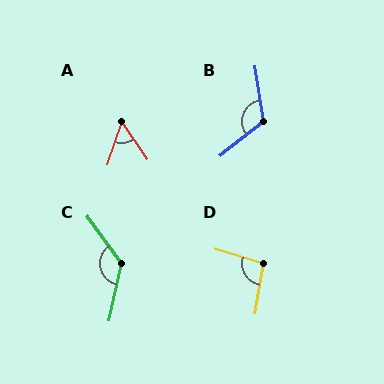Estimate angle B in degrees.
Approximately 120 degrees.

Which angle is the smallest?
A, at approximately 52 degrees.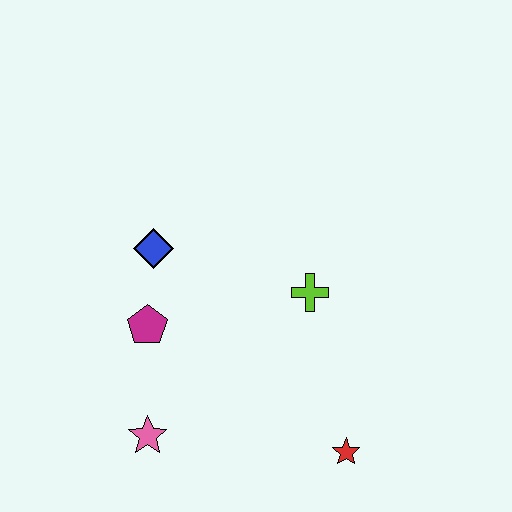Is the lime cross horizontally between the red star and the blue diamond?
Yes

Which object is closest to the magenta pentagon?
The blue diamond is closest to the magenta pentagon.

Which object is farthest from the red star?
The blue diamond is farthest from the red star.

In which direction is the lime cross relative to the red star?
The lime cross is above the red star.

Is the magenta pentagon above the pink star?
Yes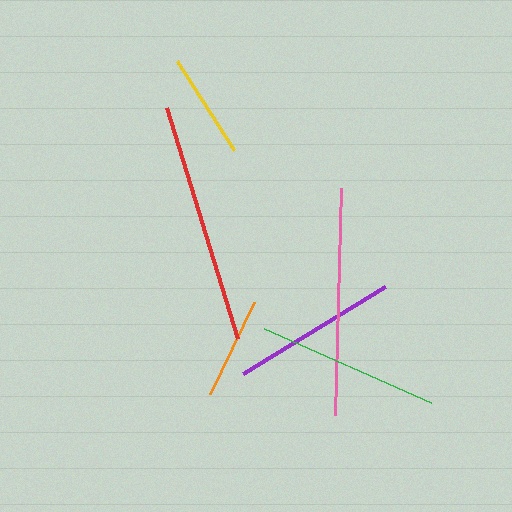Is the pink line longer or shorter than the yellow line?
The pink line is longer than the yellow line.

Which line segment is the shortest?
The orange line is the shortest at approximately 102 pixels.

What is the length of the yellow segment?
The yellow segment is approximately 106 pixels long.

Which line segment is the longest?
The red line is the longest at approximately 242 pixels.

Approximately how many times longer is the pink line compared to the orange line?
The pink line is approximately 2.2 times the length of the orange line.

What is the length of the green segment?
The green segment is approximately 183 pixels long.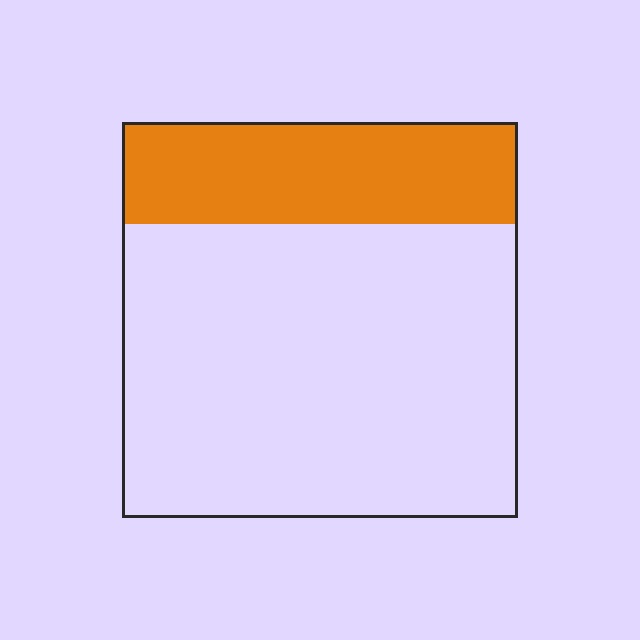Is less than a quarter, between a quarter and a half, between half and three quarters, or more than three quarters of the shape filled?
Between a quarter and a half.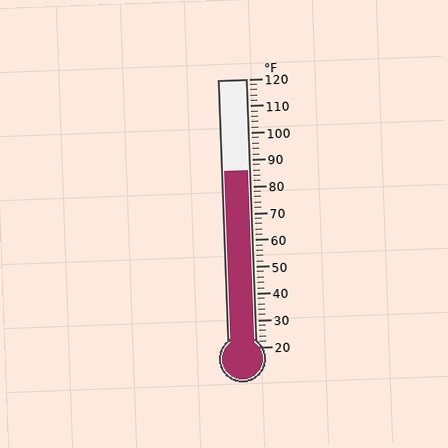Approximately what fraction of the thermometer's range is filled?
The thermometer is filled to approximately 65% of its range.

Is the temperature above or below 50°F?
The temperature is above 50°F.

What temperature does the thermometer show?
The thermometer shows approximately 86°F.